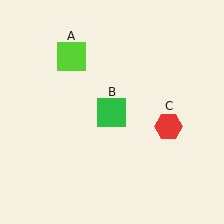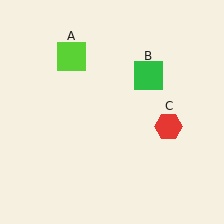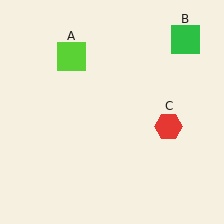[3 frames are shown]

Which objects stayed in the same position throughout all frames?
Lime square (object A) and red hexagon (object C) remained stationary.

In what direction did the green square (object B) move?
The green square (object B) moved up and to the right.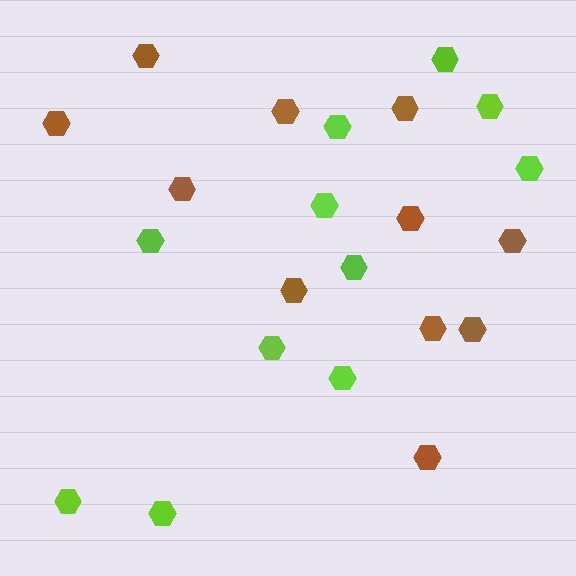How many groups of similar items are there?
There are 2 groups: one group of lime hexagons (11) and one group of brown hexagons (11).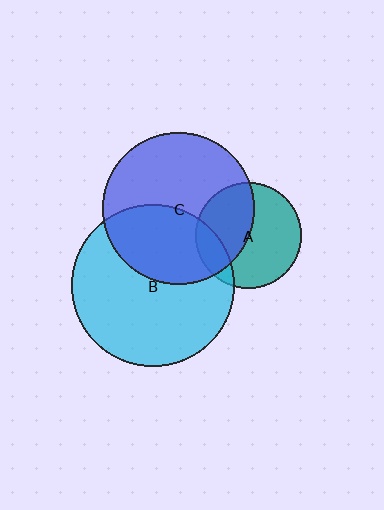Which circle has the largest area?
Circle B (cyan).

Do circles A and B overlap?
Yes.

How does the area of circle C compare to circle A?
Approximately 2.1 times.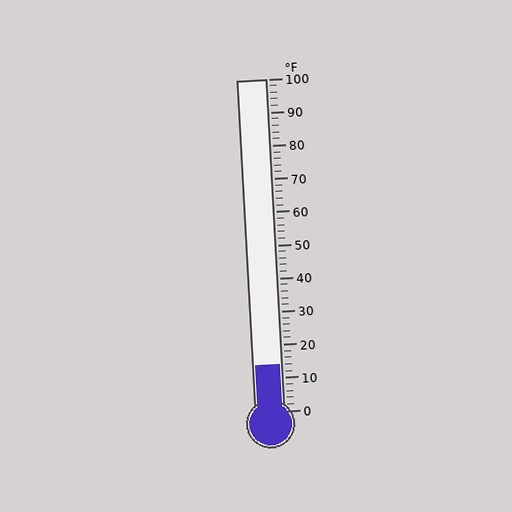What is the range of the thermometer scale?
The thermometer scale ranges from 0°F to 100°F.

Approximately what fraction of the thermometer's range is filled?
The thermometer is filled to approximately 15% of its range.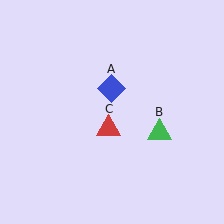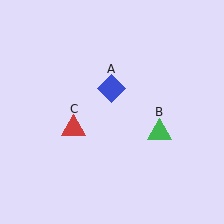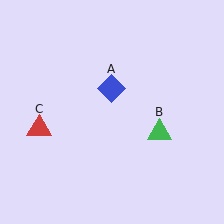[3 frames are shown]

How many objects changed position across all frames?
1 object changed position: red triangle (object C).